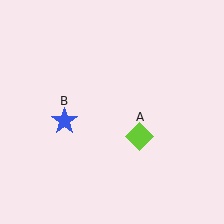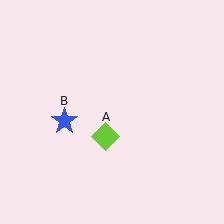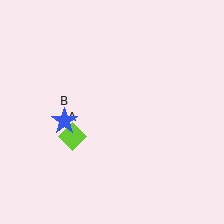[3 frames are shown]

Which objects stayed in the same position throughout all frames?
Blue star (object B) remained stationary.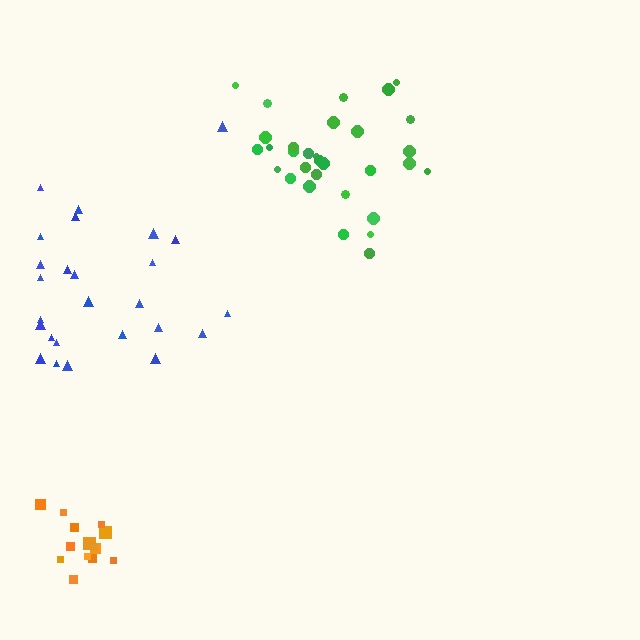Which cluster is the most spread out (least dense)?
Blue.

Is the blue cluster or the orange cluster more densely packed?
Orange.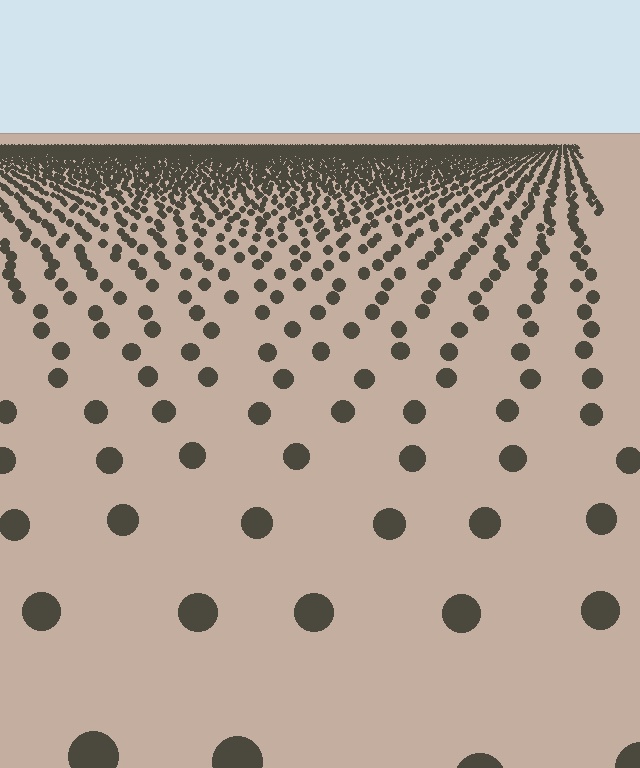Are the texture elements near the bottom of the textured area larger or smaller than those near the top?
Larger. Near the bottom, elements are closer to the viewer and appear at a bigger on-screen size.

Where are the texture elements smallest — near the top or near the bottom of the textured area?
Near the top.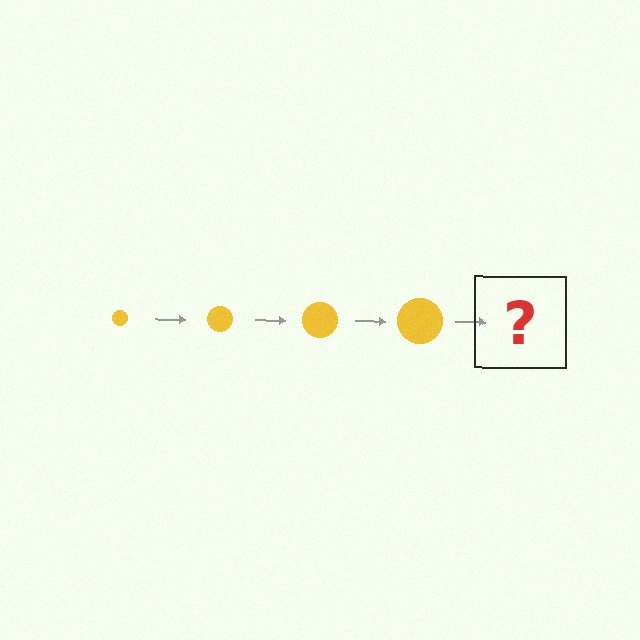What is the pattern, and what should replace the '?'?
The pattern is that the circle gets progressively larger each step. The '?' should be a yellow circle, larger than the previous one.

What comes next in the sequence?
The next element should be a yellow circle, larger than the previous one.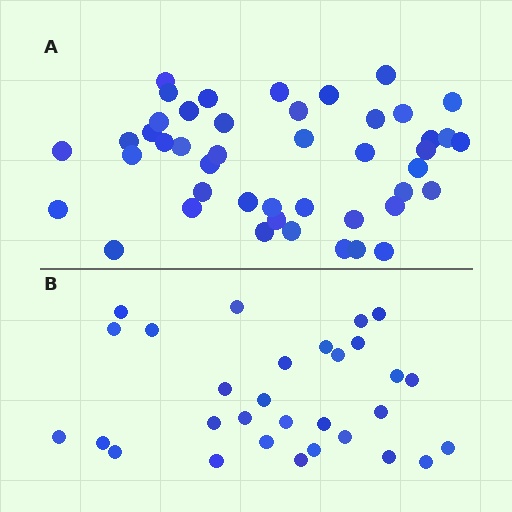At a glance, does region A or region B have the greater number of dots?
Region A (the top region) has more dots.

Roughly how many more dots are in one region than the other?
Region A has approximately 15 more dots than region B.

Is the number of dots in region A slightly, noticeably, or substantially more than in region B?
Region A has substantially more. The ratio is roughly 1.5 to 1.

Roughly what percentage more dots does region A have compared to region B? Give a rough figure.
About 50% more.